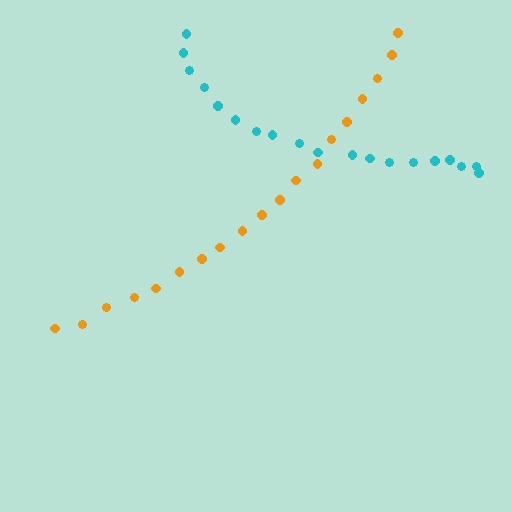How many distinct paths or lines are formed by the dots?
There are 2 distinct paths.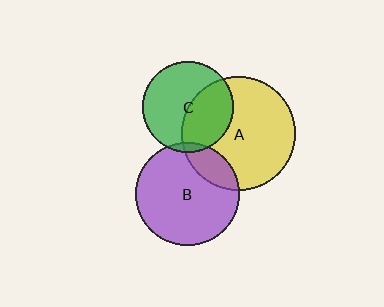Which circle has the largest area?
Circle A (yellow).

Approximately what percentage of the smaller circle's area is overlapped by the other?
Approximately 20%.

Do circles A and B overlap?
Yes.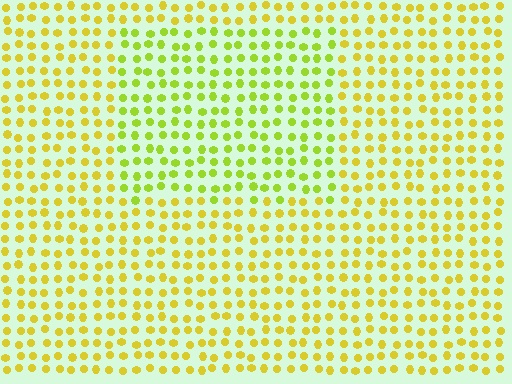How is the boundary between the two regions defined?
The boundary is defined purely by a slight shift in hue (about 28 degrees). Spacing, size, and orientation are identical on both sides.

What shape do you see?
I see a rectangle.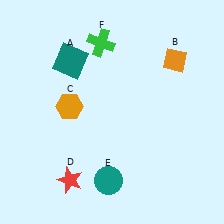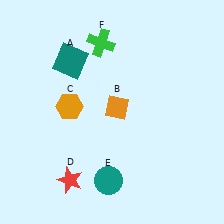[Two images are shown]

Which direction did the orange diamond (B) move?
The orange diamond (B) moved left.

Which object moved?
The orange diamond (B) moved left.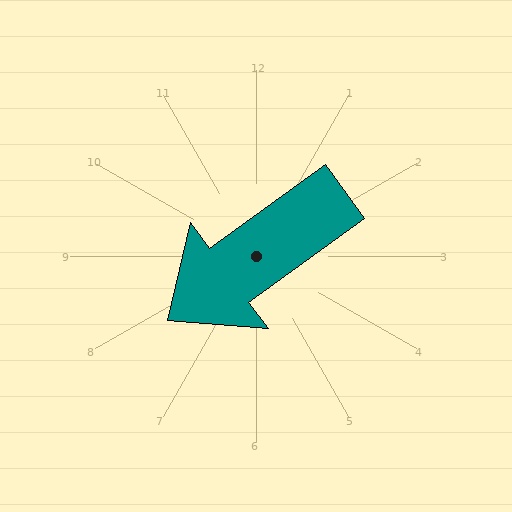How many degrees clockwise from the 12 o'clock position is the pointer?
Approximately 234 degrees.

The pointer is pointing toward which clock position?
Roughly 8 o'clock.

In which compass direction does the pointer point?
Southwest.